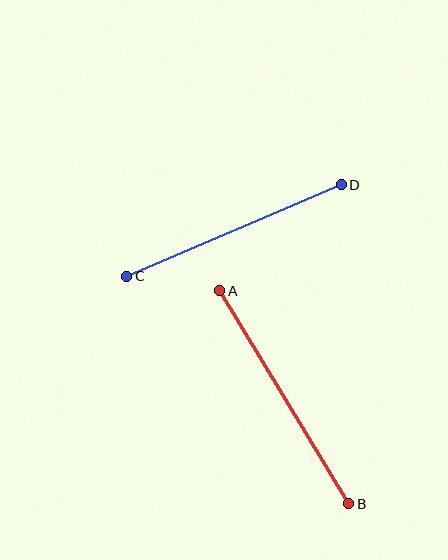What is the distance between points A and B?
The distance is approximately 249 pixels.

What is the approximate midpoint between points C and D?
The midpoint is at approximately (234, 231) pixels.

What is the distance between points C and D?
The distance is approximately 234 pixels.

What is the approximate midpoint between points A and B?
The midpoint is at approximately (284, 397) pixels.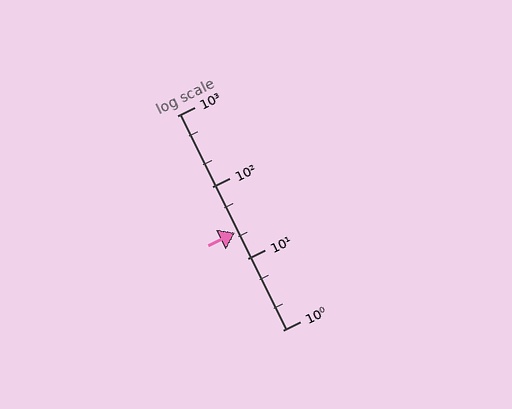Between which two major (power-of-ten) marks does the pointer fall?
The pointer is between 10 and 100.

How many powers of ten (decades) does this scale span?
The scale spans 3 decades, from 1 to 1000.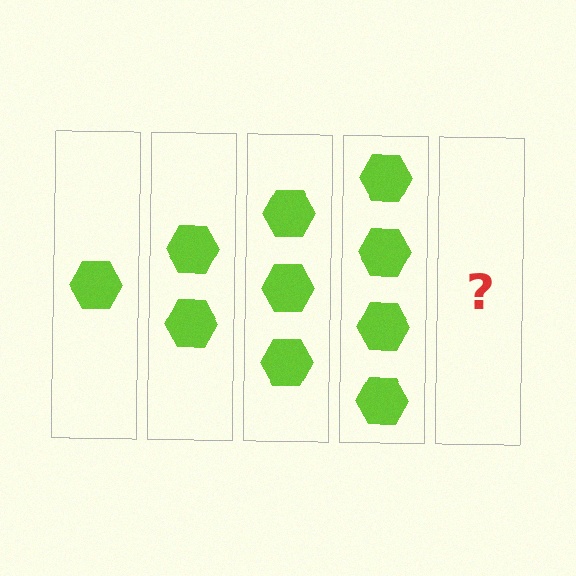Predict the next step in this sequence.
The next step is 5 hexagons.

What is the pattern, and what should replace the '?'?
The pattern is that each step adds one more hexagon. The '?' should be 5 hexagons.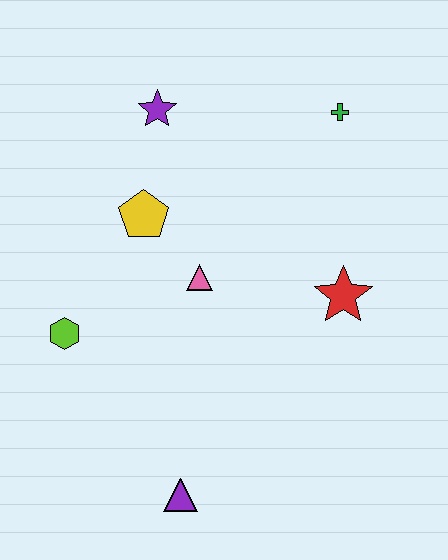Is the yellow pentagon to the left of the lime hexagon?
No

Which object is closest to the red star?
The pink triangle is closest to the red star.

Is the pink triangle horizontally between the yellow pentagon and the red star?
Yes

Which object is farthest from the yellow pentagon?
The purple triangle is farthest from the yellow pentagon.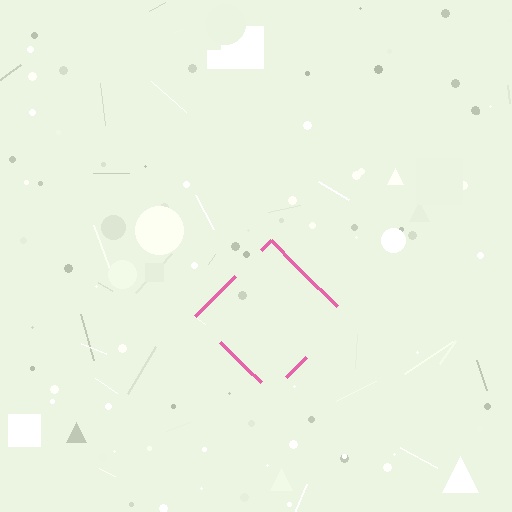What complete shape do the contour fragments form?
The contour fragments form a diamond.